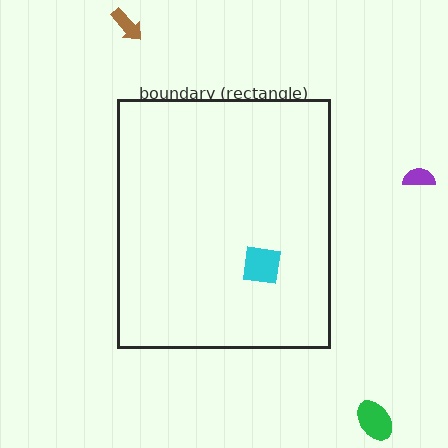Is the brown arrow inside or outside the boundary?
Outside.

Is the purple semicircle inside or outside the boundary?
Outside.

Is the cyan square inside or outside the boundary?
Inside.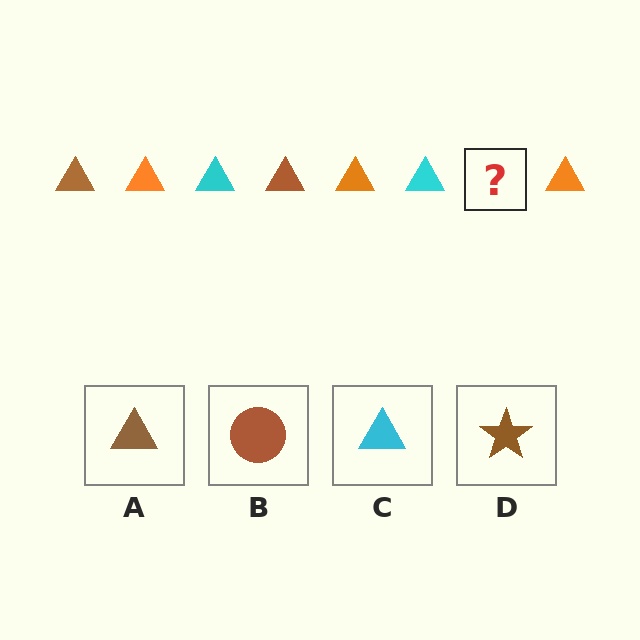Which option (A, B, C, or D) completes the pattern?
A.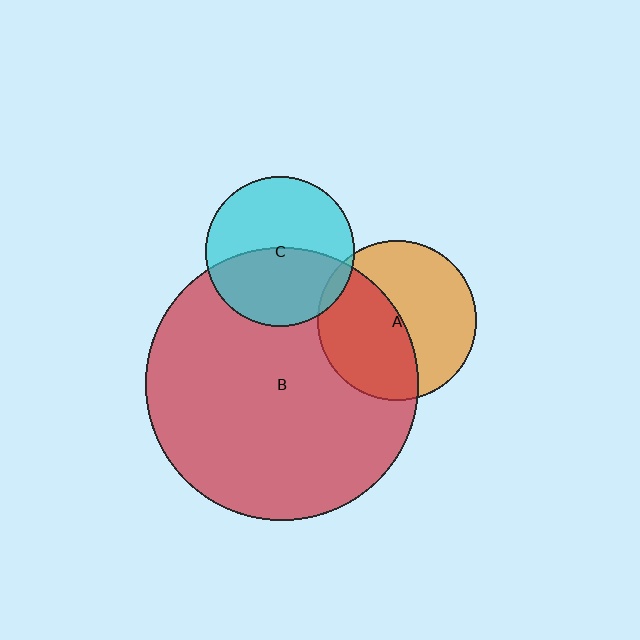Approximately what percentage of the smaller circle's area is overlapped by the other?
Approximately 50%.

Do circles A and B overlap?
Yes.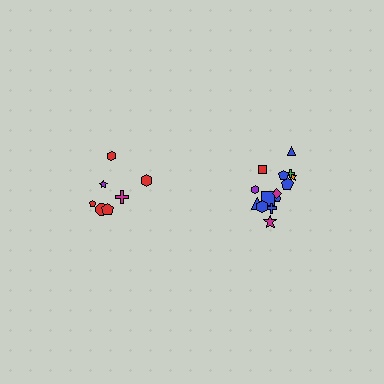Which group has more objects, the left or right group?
The right group.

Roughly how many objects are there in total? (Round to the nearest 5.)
Roughly 20 objects in total.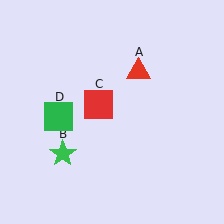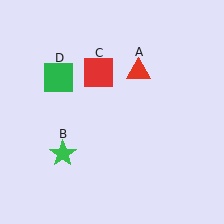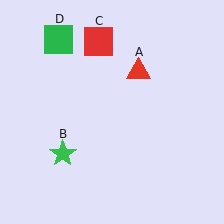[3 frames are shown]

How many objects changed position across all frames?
2 objects changed position: red square (object C), green square (object D).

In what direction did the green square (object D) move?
The green square (object D) moved up.